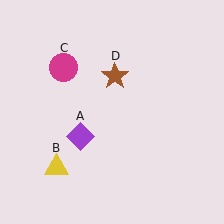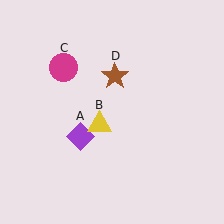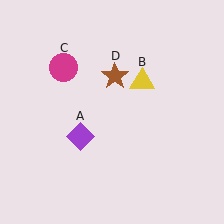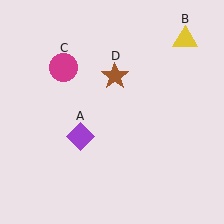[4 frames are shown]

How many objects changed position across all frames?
1 object changed position: yellow triangle (object B).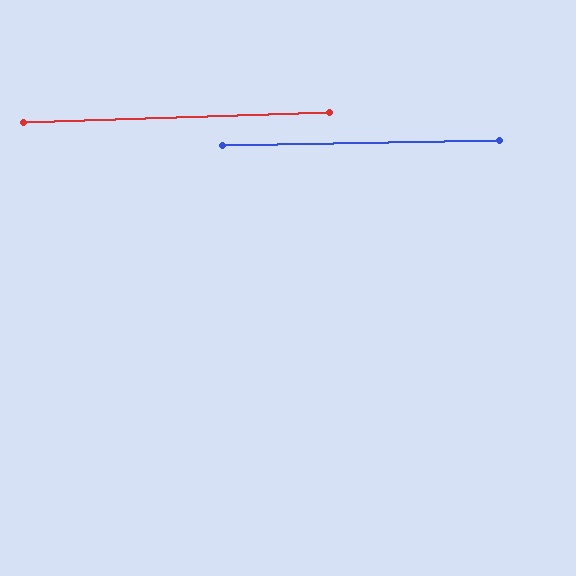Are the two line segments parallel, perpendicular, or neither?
Parallel — their directions differ by only 0.8°.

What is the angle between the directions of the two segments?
Approximately 1 degree.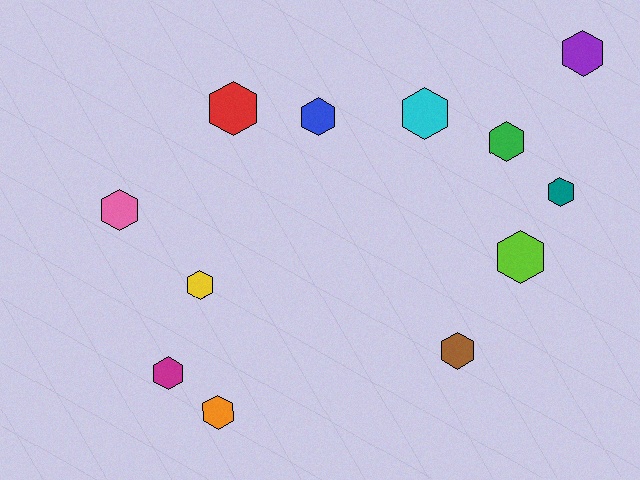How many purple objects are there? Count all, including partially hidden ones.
There is 1 purple object.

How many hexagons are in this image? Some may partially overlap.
There are 12 hexagons.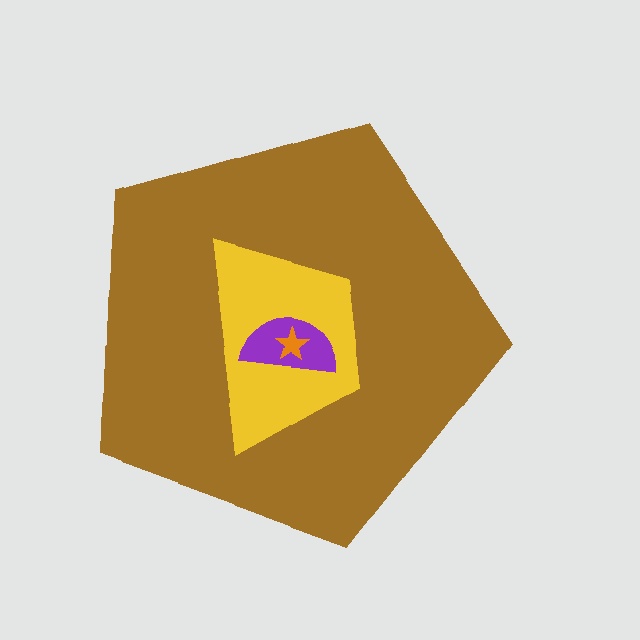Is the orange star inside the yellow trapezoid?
Yes.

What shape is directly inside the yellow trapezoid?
The purple semicircle.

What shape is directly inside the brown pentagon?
The yellow trapezoid.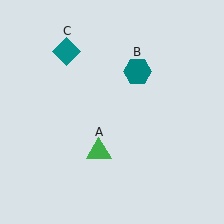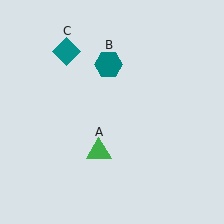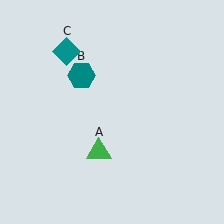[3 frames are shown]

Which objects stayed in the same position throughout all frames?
Green triangle (object A) and teal diamond (object C) remained stationary.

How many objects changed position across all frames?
1 object changed position: teal hexagon (object B).